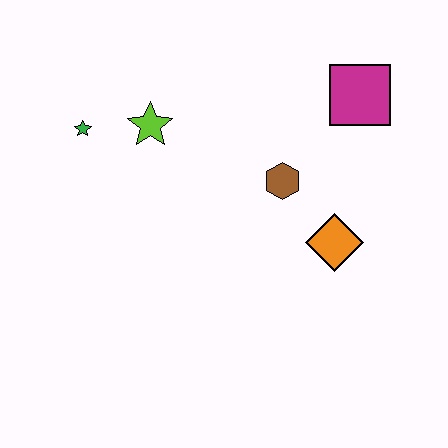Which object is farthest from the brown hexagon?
The green star is farthest from the brown hexagon.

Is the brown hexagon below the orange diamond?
No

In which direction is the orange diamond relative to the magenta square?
The orange diamond is below the magenta square.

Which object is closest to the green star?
The lime star is closest to the green star.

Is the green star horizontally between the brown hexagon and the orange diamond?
No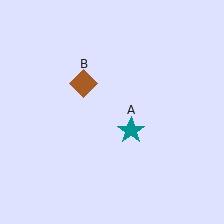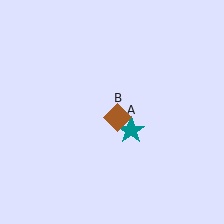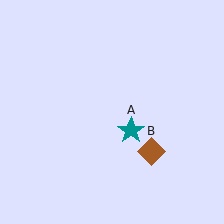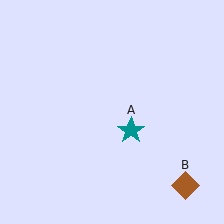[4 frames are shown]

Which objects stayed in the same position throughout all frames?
Teal star (object A) remained stationary.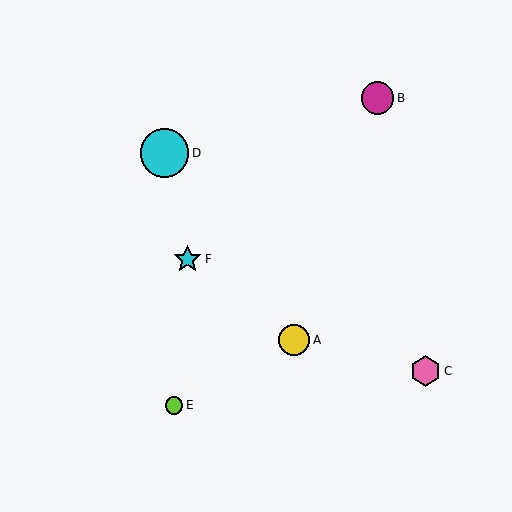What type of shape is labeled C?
Shape C is a pink hexagon.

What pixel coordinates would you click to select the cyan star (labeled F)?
Click at (188, 259) to select the cyan star F.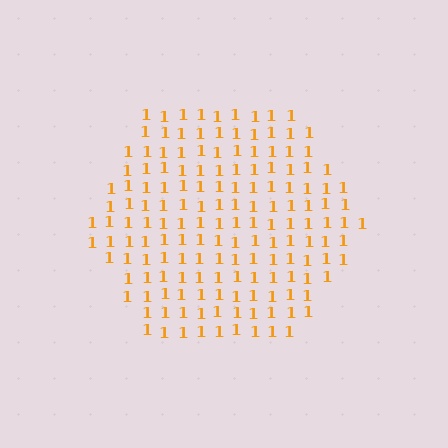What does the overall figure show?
The overall figure shows a hexagon.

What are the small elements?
The small elements are digit 1's.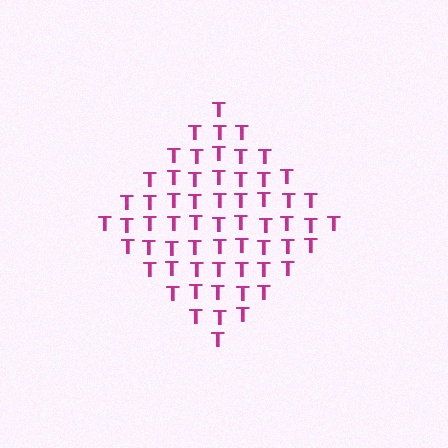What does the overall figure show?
The overall figure shows a diamond.